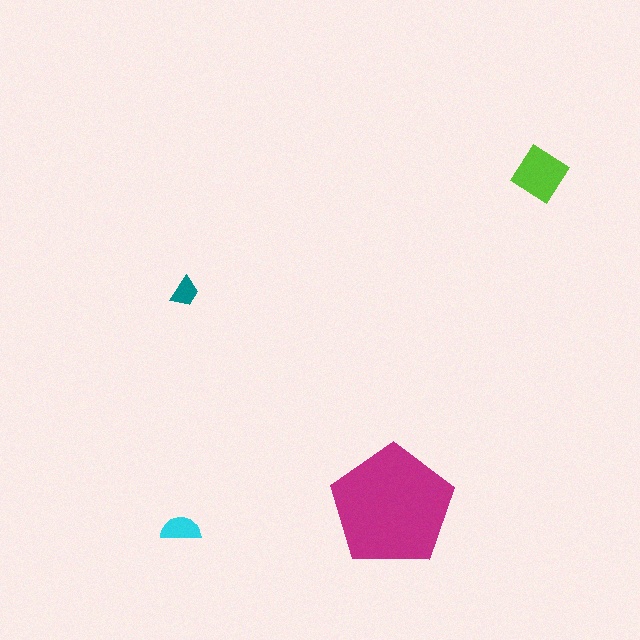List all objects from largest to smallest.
The magenta pentagon, the lime diamond, the cyan semicircle, the teal trapezoid.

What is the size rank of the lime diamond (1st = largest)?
2nd.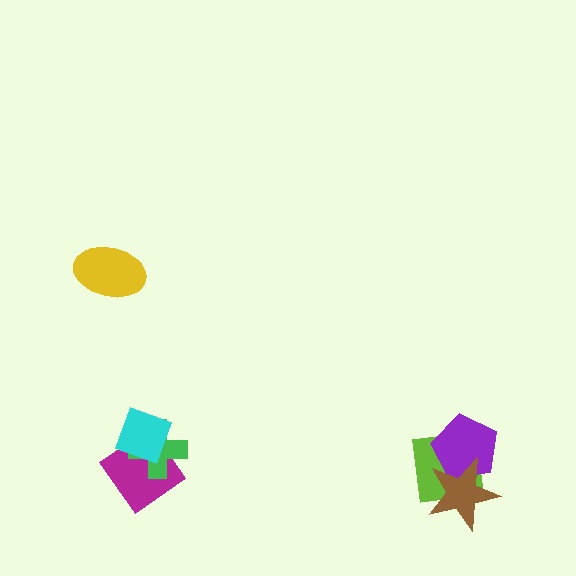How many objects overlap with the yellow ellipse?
0 objects overlap with the yellow ellipse.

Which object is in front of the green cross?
The cyan diamond is in front of the green cross.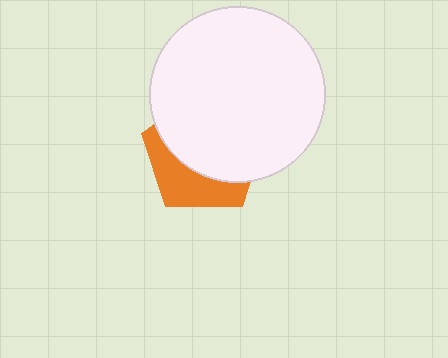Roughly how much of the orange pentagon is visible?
A small part of it is visible (roughly 36%).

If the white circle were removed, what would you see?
You would see the complete orange pentagon.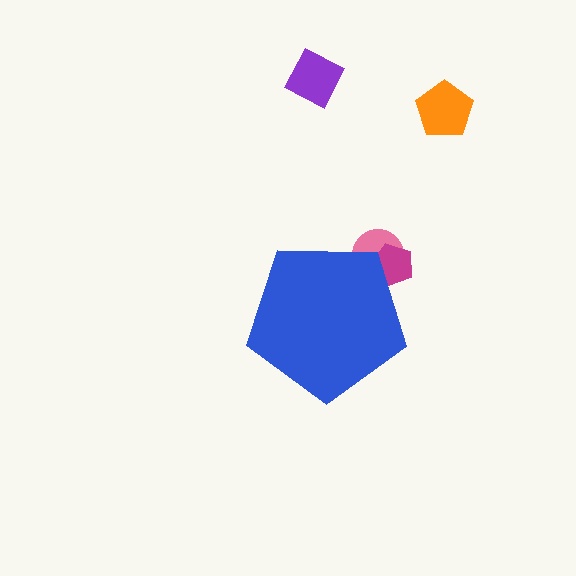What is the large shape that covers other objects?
A blue pentagon.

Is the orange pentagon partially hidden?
No, the orange pentagon is fully visible.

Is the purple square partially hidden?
No, the purple square is fully visible.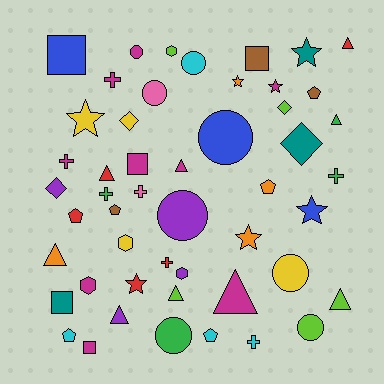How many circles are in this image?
There are 8 circles.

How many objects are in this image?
There are 50 objects.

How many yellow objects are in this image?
There are 4 yellow objects.